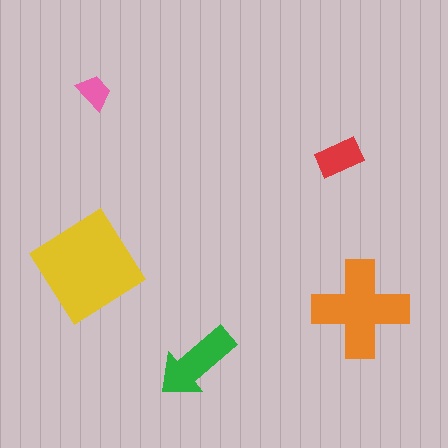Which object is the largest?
The yellow diamond.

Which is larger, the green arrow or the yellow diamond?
The yellow diamond.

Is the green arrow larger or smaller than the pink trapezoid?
Larger.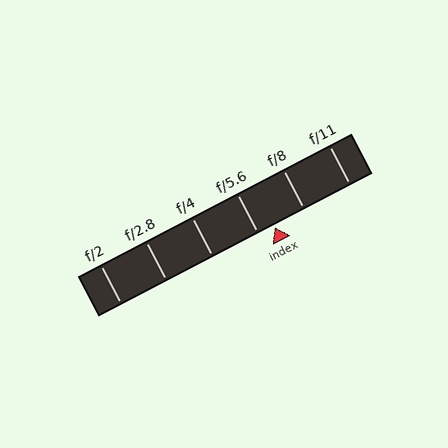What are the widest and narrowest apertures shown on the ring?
The widest aperture shown is f/2 and the narrowest is f/11.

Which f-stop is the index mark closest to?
The index mark is closest to f/5.6.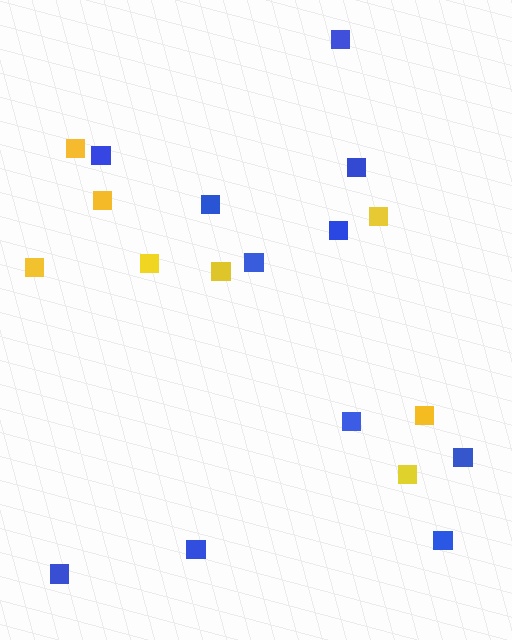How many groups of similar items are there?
There are 2 groups: one group of blue squares (11) and one group of yellow squares (8).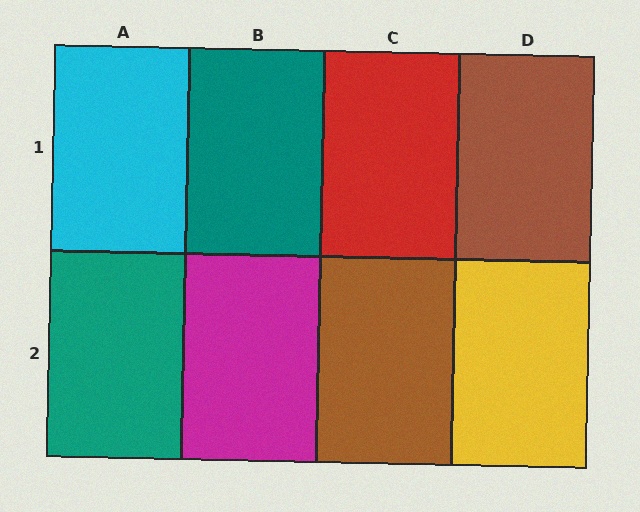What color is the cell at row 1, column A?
Cyan.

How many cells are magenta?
1 cell is magenta.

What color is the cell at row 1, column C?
Red.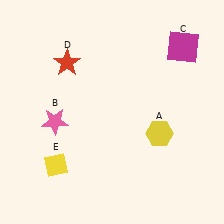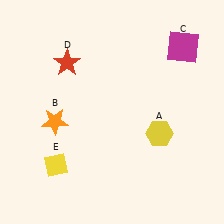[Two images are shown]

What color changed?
The star (B) changed from pink in Image 1 to orange in Image 2.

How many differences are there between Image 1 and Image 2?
There is 1 difference between the two images.